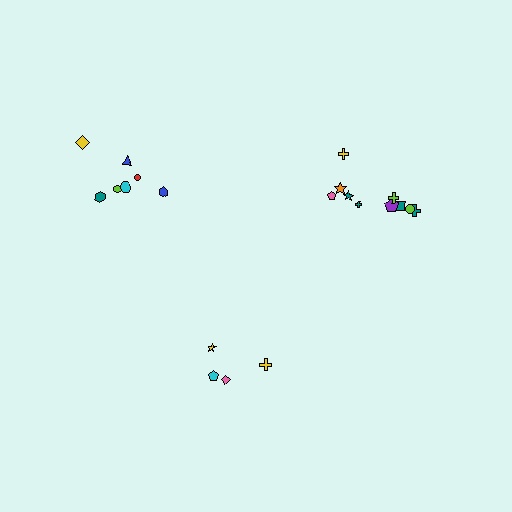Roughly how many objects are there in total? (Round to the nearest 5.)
Roughly 20 objects in total.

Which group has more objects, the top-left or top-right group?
The top-right group.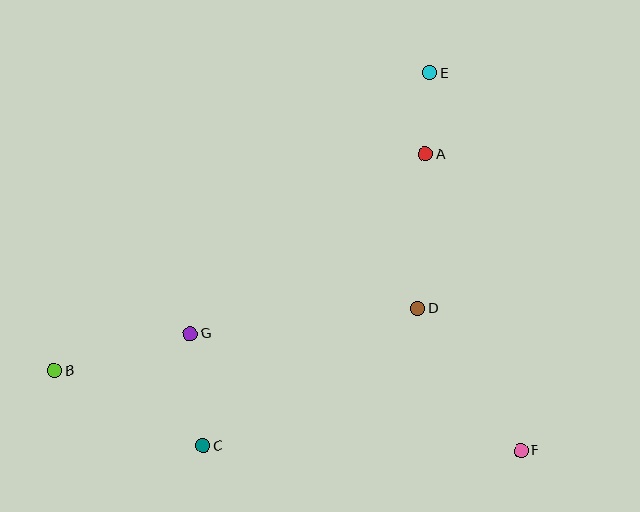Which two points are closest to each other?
Points A and E are closest to each other.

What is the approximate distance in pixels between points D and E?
The distance between D and E is approximately 236 pixels.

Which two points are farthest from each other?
Points B and E are farthest from each other.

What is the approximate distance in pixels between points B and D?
The distance between B and D is approximately 368 pixels.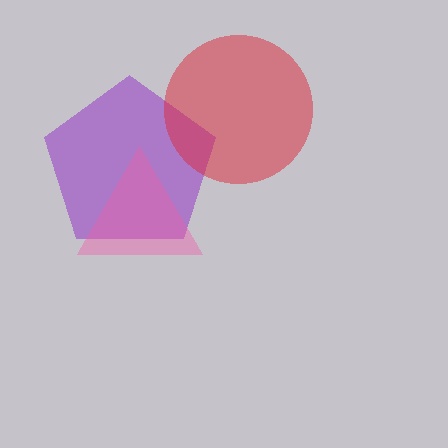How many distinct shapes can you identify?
There are 3 distinct shapes: a purple pentagon, a red circle, a pink triangle.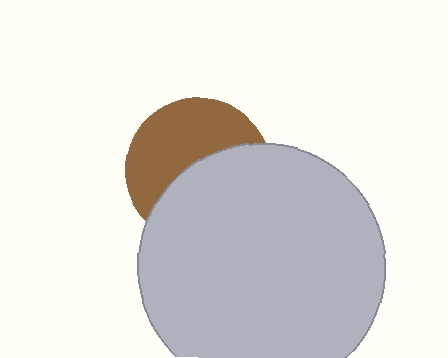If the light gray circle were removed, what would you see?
You would see the complete brown circle.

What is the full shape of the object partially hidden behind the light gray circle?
The partially hidden object is a brown circle.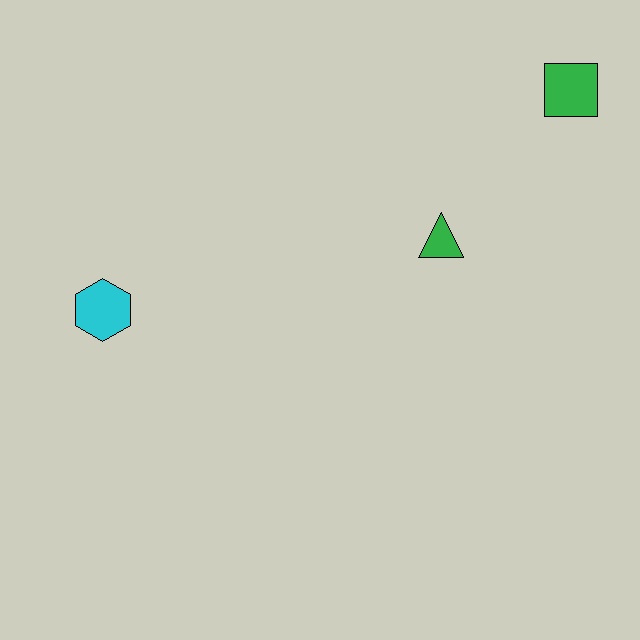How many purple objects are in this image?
There are no purple objects.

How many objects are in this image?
There are 3 objects.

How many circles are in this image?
There are no circles.